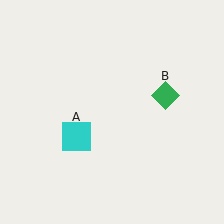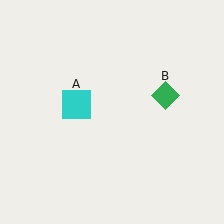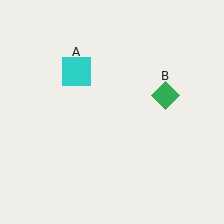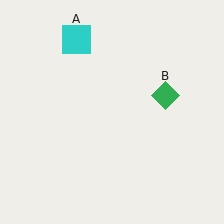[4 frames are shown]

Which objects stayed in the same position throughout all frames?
Green diamond (object B) remained stationary.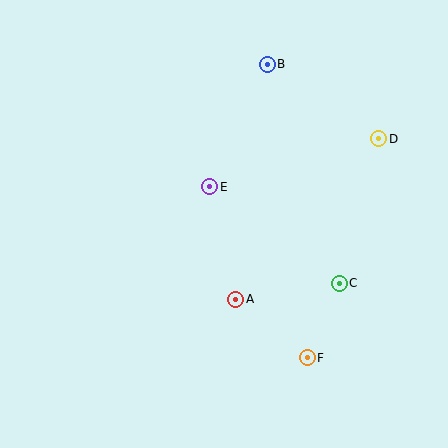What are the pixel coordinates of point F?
Point F is at (307, 358).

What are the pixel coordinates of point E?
Point E is at (210, 187).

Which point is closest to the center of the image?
Point E at (210, 187) is closest to the center.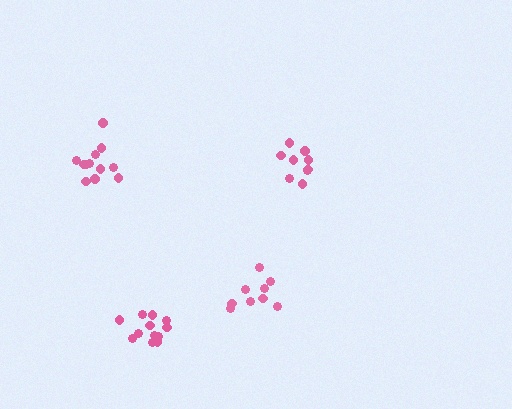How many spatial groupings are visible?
There are 4 spatial groupings.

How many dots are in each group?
Group 1: 9 dots, Group 2: 9 dots, Group 3: 12 dots, Group 4: 12 dots (42 total).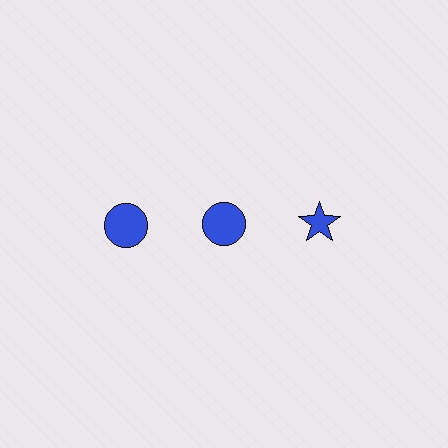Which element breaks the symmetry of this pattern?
The blue star in the top row, center column breaks the symmetry. All other shapes are blue circles.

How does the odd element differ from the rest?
It has a different shape: star instead of circle.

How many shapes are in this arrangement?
There are 3 shapes arranged in a grid pattern.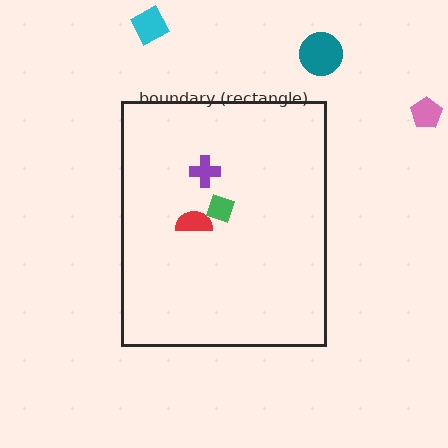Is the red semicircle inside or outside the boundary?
Inside.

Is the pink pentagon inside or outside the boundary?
Outside.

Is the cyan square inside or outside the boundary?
Outside.